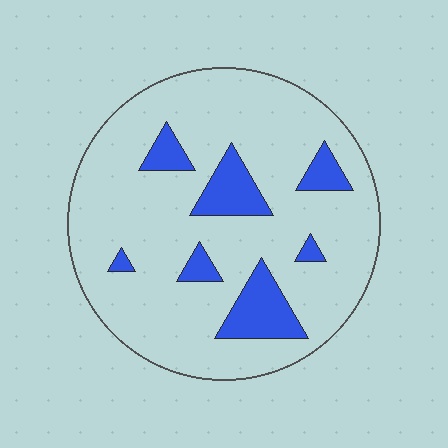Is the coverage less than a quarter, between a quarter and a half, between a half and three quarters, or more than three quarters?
Less than a quarter.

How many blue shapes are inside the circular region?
7.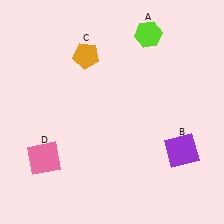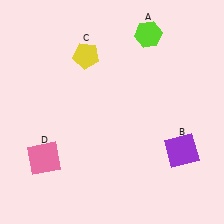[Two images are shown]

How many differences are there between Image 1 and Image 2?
There is 1 difference between the two images.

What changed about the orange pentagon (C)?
In Image 1, C is orange. In Image 2, it changed to yellow.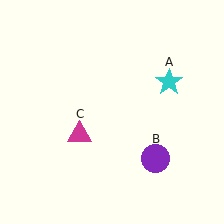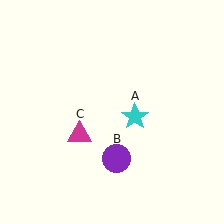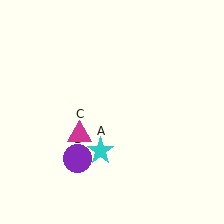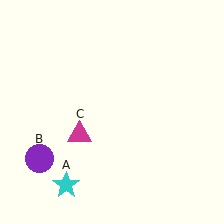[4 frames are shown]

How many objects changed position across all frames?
2 objects changed position: cyan star (object A), purple circle (object B).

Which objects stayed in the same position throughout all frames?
Magenta triangle (object C) remained stationary.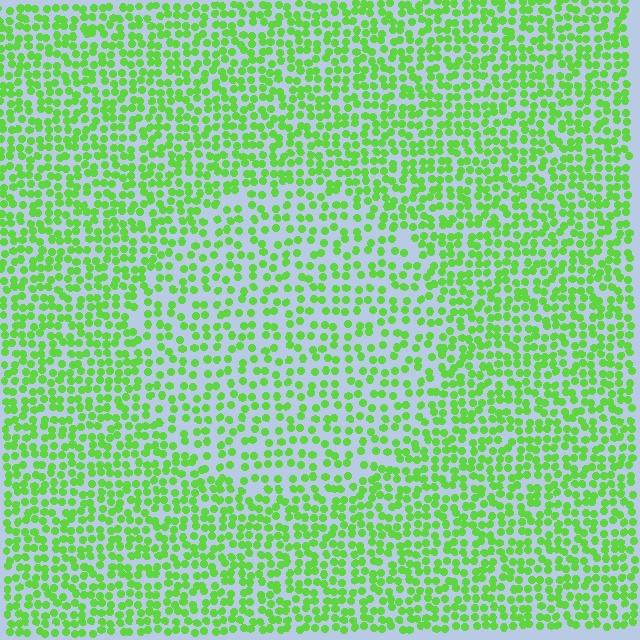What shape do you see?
I see a circle.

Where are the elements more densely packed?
The elements are more densely packed outside the circle boundary.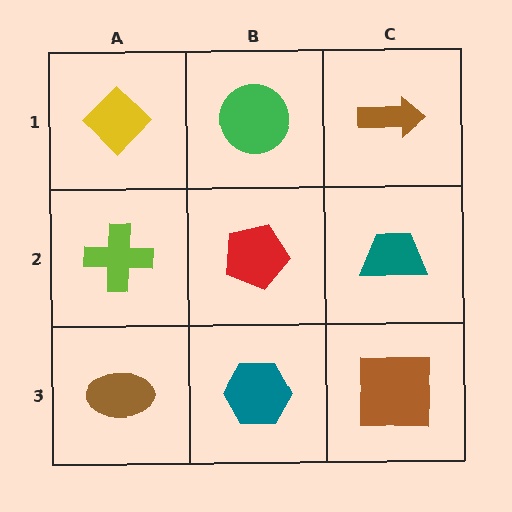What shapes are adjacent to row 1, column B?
A red pentagon (row 2, column B), a yellow diamond (row 1, column A), a brown arrow (row 1, column C).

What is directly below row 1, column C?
A teal trapezoid.